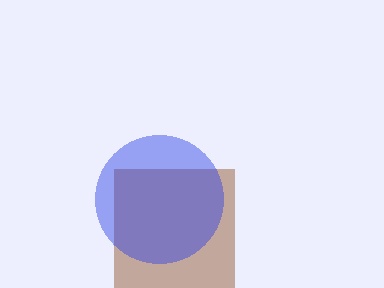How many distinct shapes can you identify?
There are 2 distinct shapes: a brown square, a blue circle.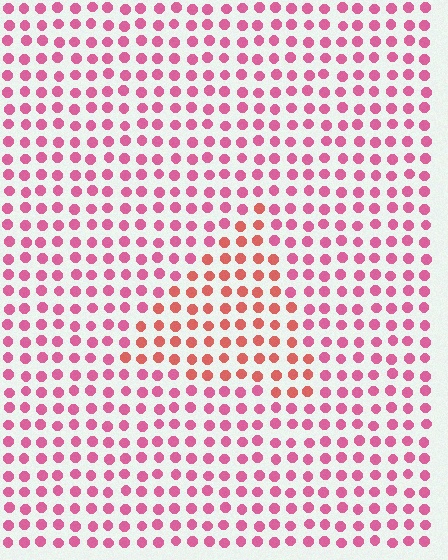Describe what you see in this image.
The image is filled with small pink elements in a uniform arrangement. A triangle-shaped region is visible where the elements are tinted to a slightly different hue, forming a subtle color boundary.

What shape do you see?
I see a triangle.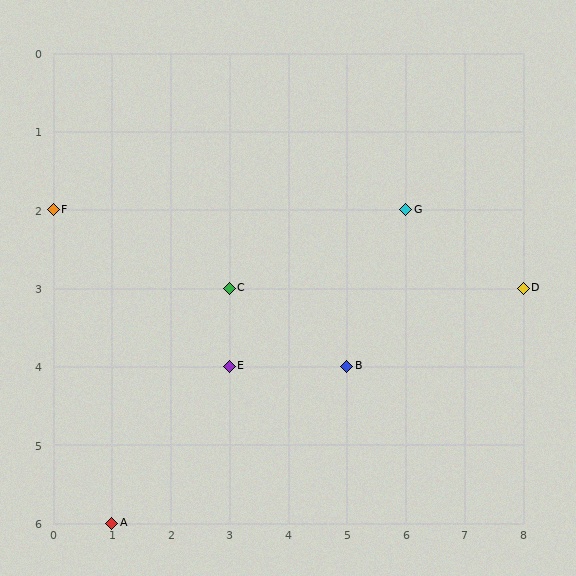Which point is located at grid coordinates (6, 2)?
Point G is at (6, 2).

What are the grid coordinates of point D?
Point D is at grid coordinates (8, 3).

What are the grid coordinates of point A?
Point A is at grid coordinates (1, 6).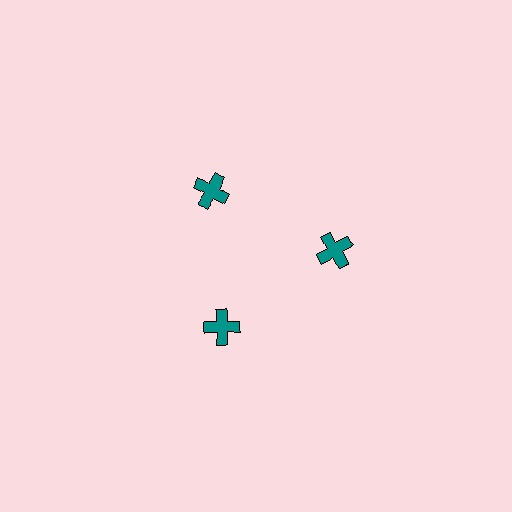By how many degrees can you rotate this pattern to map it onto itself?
The pattern maps onto itself every 120 degrees of rotation.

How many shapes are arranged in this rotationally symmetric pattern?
There are 3 shapes, arranged in 3 groups of 1.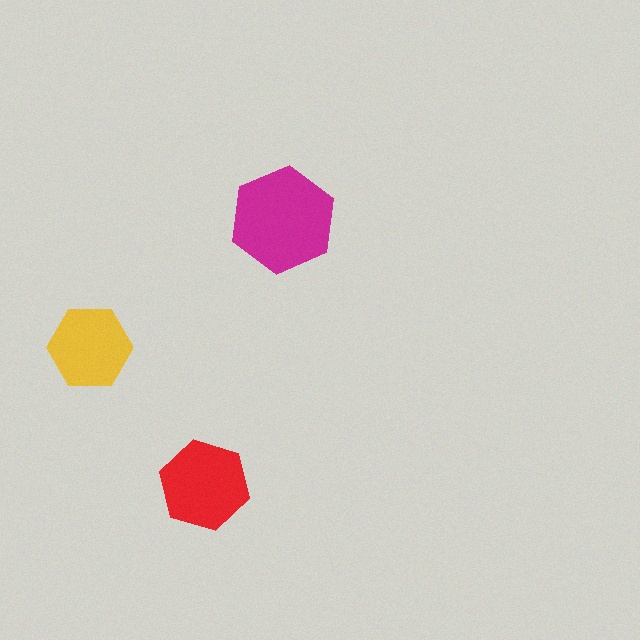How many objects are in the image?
There are 3 objects in the image.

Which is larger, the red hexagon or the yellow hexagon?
The red one.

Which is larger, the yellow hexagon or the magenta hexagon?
The magenta one.